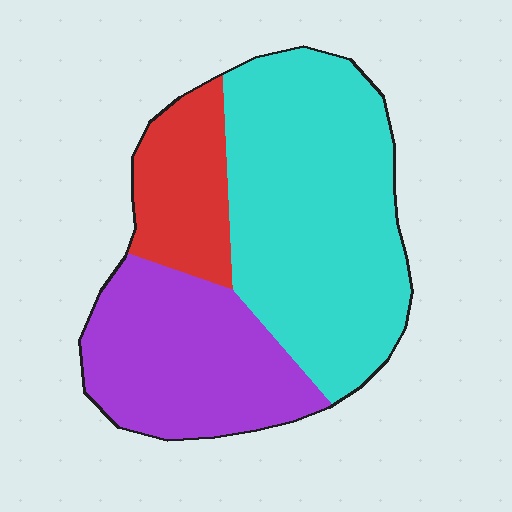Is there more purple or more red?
Purple.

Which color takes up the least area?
Red, at roughly 15%.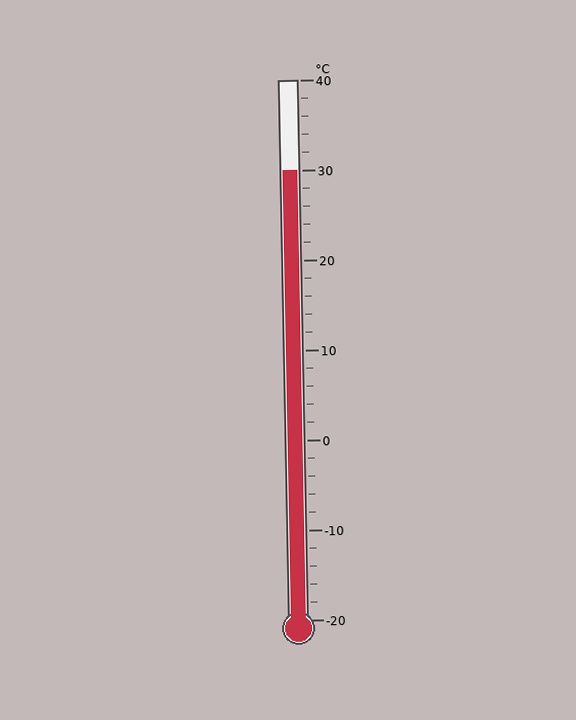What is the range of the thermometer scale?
The thermometer scale ranges from -20°C to 40°C.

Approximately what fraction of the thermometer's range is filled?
The thermometer is filled to approximately 85% of its range.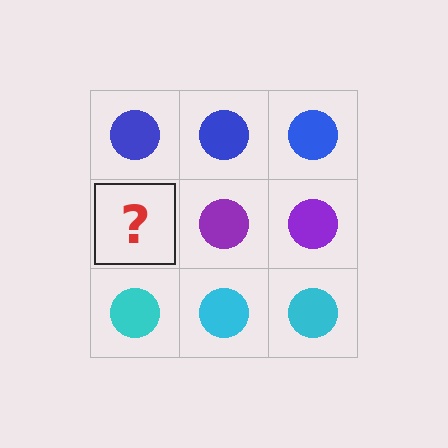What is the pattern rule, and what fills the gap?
The rule is that each row has a consistent color. The gap should be filled with a purple circle.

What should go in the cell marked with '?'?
The missing cell should contain a purple circle.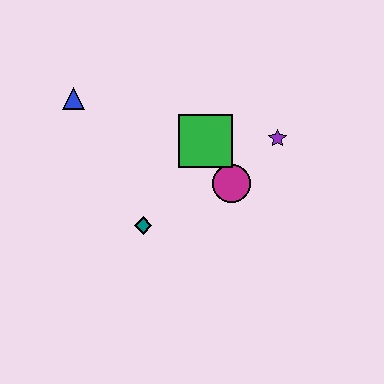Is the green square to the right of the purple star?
No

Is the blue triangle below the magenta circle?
No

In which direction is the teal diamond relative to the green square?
The teal diamond is below the green square.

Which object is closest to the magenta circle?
The green square is closest to the magenta circle.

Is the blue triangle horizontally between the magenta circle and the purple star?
No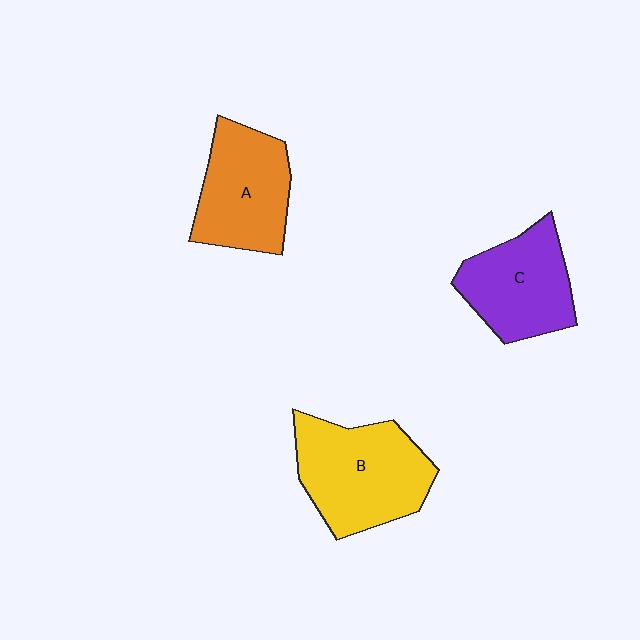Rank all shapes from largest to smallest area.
From largest to smallest: B (yellow), A (orange), C (purple).